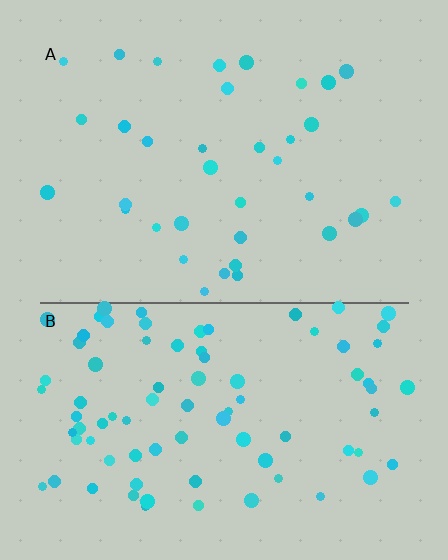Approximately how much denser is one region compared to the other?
Approximately 2.4× — region B over region A.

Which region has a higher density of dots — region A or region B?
B (the bottom).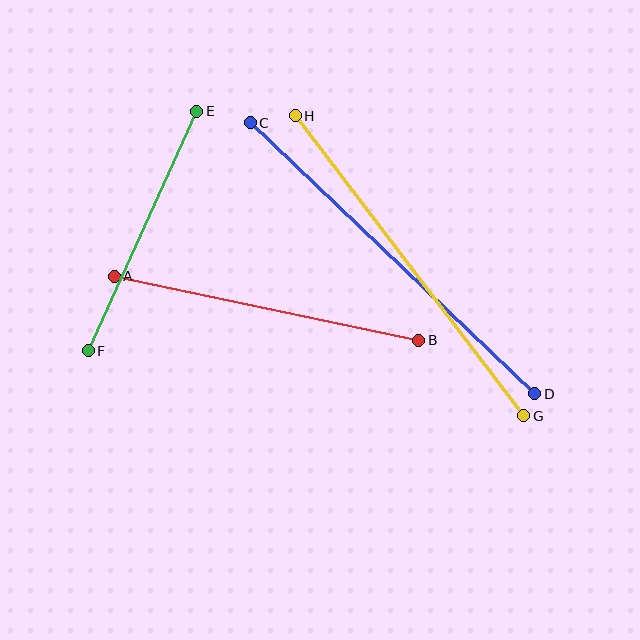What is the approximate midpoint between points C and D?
The midpoint is at approximately (393, 258) pixels.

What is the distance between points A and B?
The distance is approximately 311 pixels.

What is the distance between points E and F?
The distance is approximately 263 pixels.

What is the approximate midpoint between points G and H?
The midpoint is at approximately (409, 266) pixels.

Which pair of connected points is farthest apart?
Points C and D are farthest apart.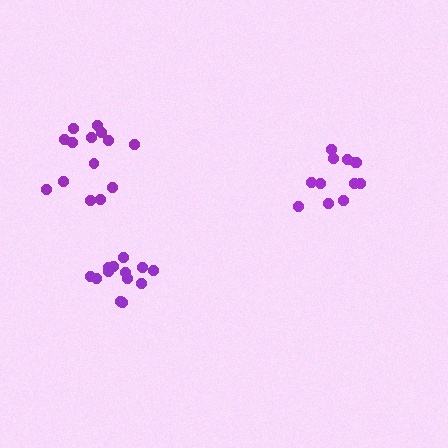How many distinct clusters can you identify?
There are 3 distinct clusters.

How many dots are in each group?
Group 1: 12 dots, Group 2: 13 dots, Group 3: 14 dots (39 total).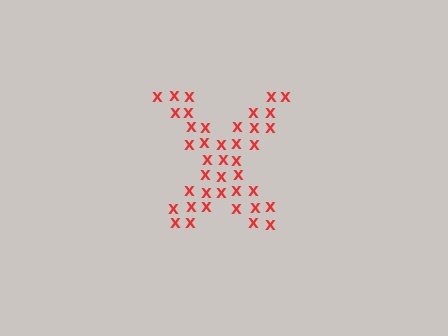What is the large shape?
The large shape is the letter X.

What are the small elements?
The small elements are letter X's.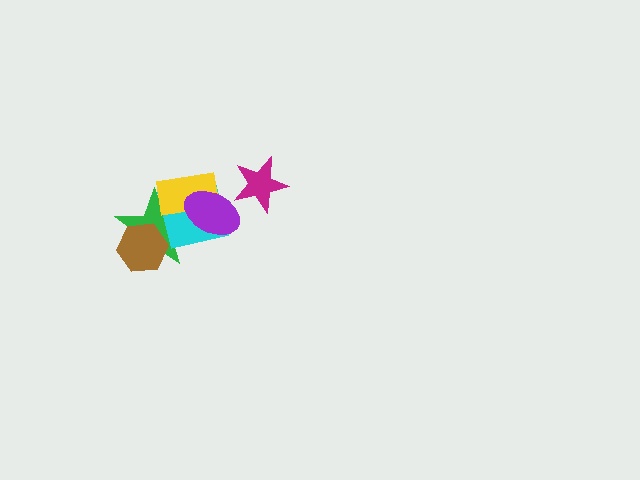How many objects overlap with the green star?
4 objects overlap with the green star.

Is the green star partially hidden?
Yes, it is partially covered by another shape.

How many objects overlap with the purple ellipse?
3 objects overlap with the purple ellipse.